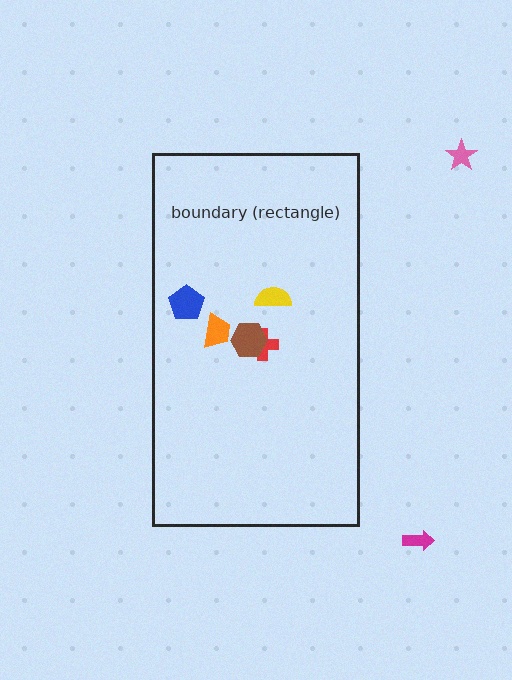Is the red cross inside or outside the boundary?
Inside.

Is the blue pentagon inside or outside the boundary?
Inside.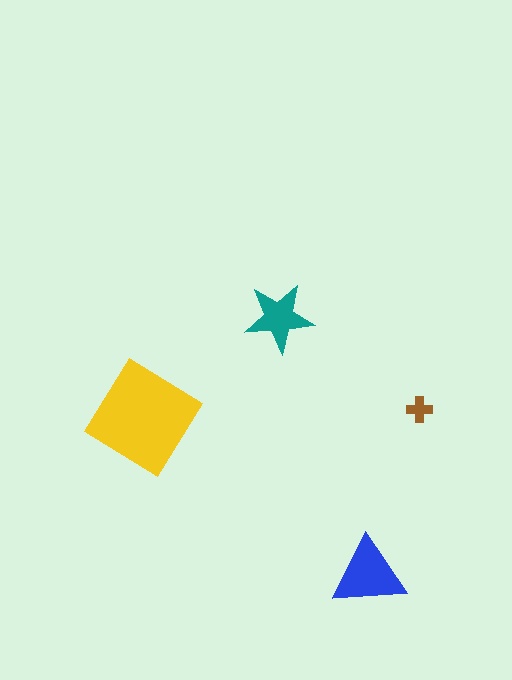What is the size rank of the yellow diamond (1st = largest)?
1st.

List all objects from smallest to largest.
The brown cross, the teal star, the blue triangle, the yellow diamond.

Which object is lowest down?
The blue triangle is bottommost.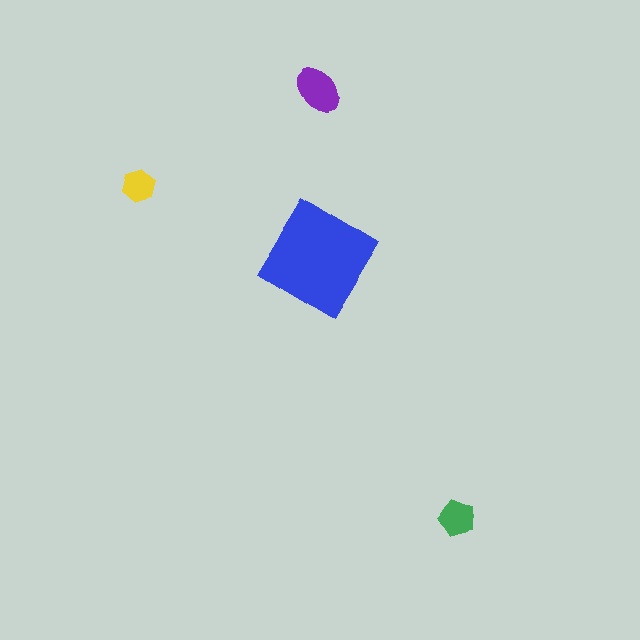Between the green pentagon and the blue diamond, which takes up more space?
The blue diamond.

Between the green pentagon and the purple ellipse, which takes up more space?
The purple ellipse.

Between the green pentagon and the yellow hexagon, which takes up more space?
The green pentagon.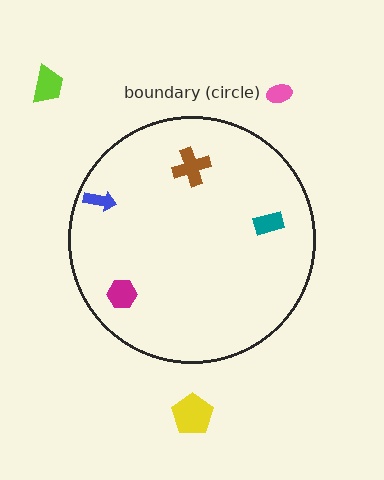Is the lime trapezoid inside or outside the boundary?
Outside.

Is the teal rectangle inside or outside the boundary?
Inside.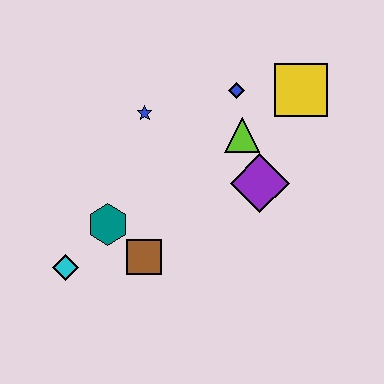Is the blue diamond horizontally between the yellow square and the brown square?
Yes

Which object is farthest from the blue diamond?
The cyan diamond is farthest from the blue diamond.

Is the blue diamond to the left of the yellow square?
Yes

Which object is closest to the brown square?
The teal hexagon is closest to the brown square.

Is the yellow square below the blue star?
No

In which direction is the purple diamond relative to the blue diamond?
The purple diamond is below the blue diamond.